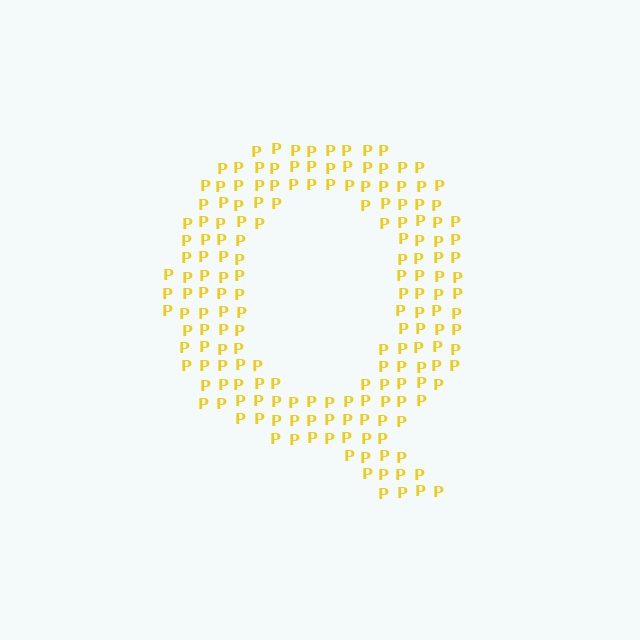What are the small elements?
The small elements are letter P's.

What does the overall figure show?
The overall figure shows the letter Q.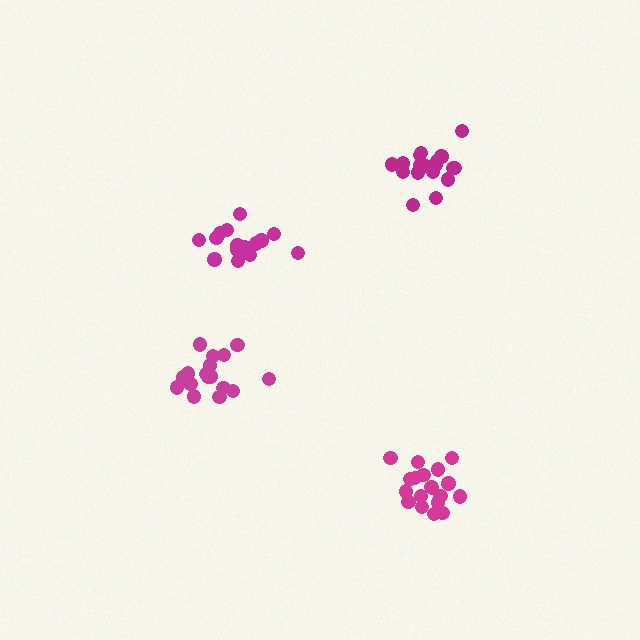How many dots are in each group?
Group 1: 19 dots, Group 2: 18 dots, Group 3: 16 dots, Group 4: 17 dots (70 total).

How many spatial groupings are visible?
There are 4 spatial groupings.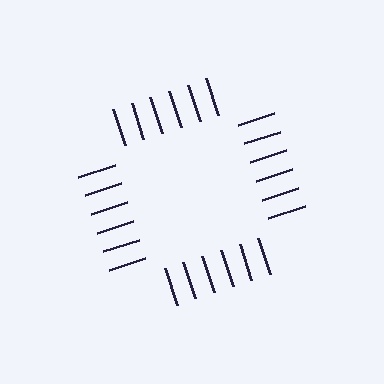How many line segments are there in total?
24 — 6 along each of the 4 edges.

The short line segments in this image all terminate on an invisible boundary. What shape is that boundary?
An illusory square — the line segments terminate on its edges but no continuous stroke is drawn.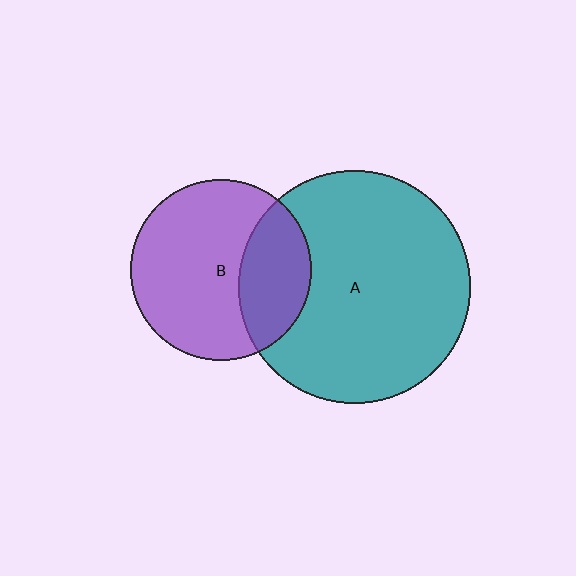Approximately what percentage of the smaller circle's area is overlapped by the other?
Approximately 30%.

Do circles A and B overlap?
Yes.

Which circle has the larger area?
Circle A (teal).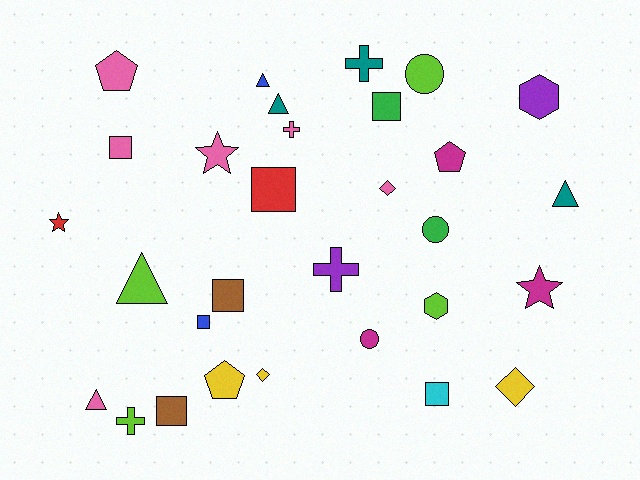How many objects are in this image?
There are 30 objects.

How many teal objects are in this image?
There are 3 teal objects.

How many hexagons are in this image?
There are 2 hexagons.